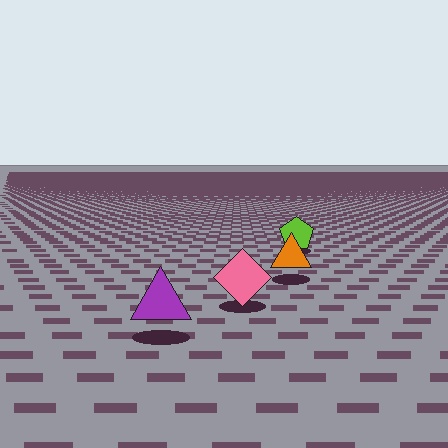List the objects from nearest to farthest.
From nearest to farthest: the purple triangle, the pink diamond, the orange triangle, the lime pentagon.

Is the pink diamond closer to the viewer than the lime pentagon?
Yes. The pink diamond is closer — you can tell from the texture gradient: the ground texture is coarser near it.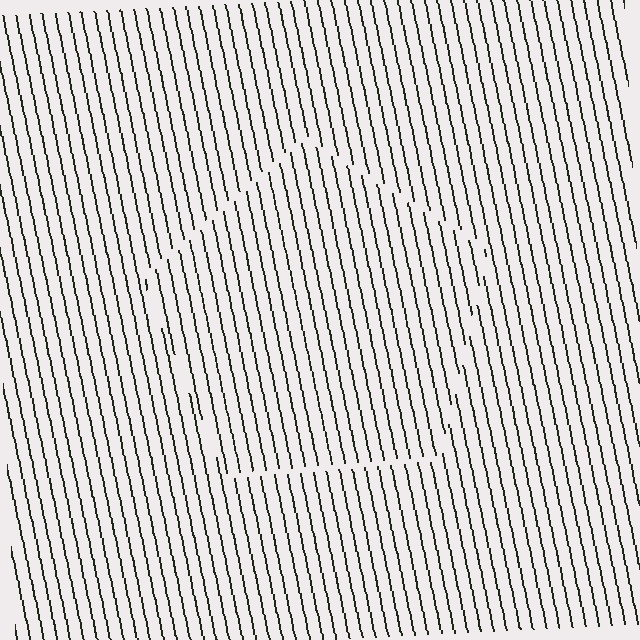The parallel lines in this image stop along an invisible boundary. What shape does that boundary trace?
An illusory pentagon. The interior of the shape contains the same grating, shifted by half a period — the contour is defined by the phase discontinuity where line-ends from the inner and outer gratings abut.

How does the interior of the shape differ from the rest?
The interior of the shape contains the same grating, shifted by half a period — the contour is defined by the phase discontinuity where line-ends from the inner and outer gratings abut.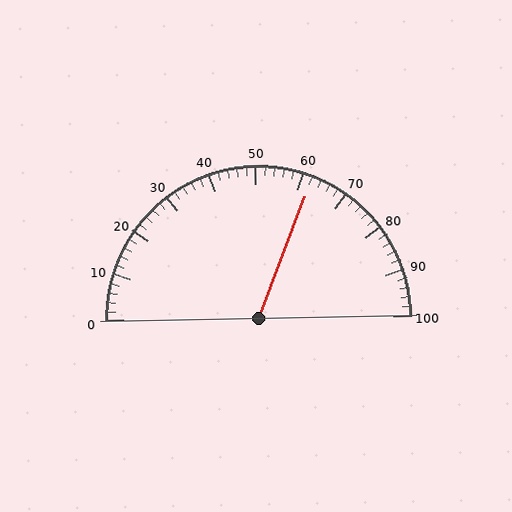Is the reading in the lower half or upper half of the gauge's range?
The reading is in the upper half of the range (0 to 100).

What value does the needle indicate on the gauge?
The needle indicates approximately 62.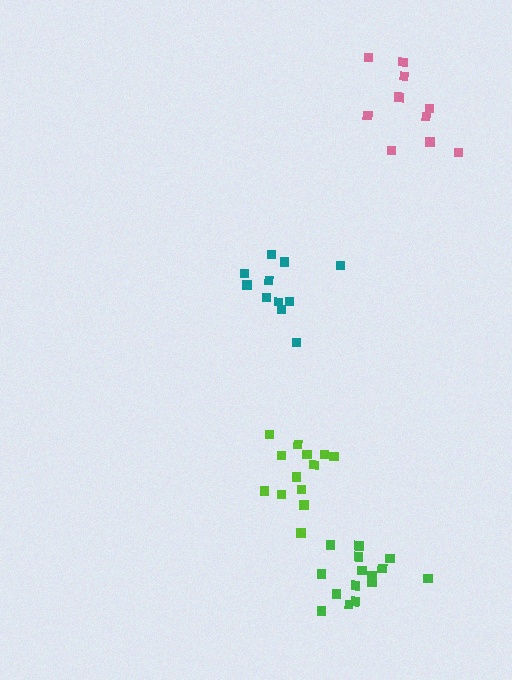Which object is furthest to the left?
The teal cluster is leftmost.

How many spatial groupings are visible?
There are 4 spatial groupings.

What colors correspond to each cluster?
The clusters are colored: pink, lime, teal, green.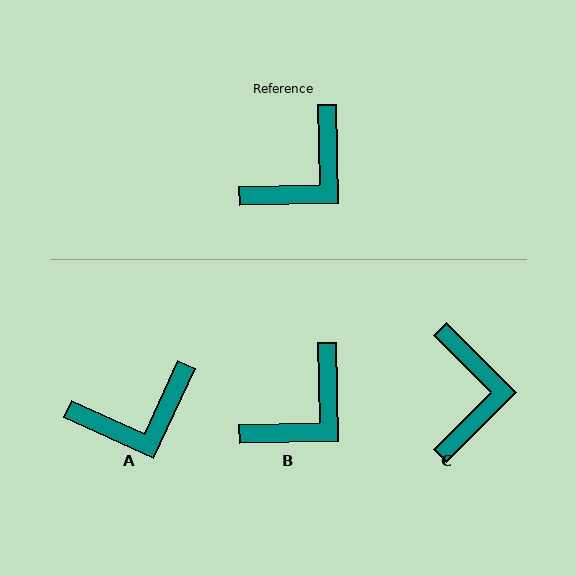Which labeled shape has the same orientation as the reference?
B.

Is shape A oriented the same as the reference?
No, it is off by about 26 degrees.